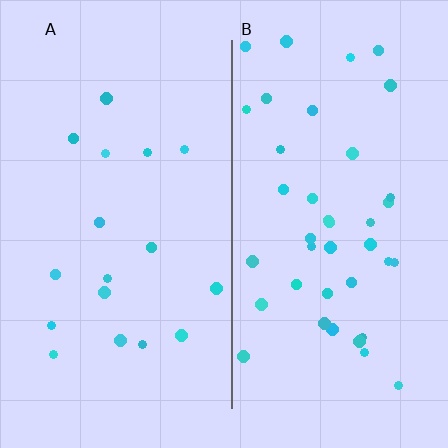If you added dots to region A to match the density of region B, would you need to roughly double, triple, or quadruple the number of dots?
Approximately double.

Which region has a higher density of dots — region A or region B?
B (the right).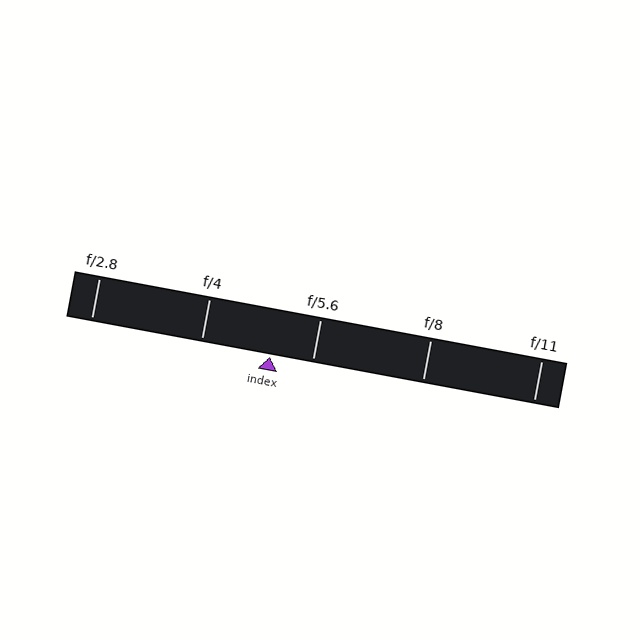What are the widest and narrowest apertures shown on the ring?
The widest aperture shown is f/2.8 and the narrowest is f/11.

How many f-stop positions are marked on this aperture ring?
There are 5 f-stop positions marked.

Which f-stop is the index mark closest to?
The index mark is closest to f/5.6.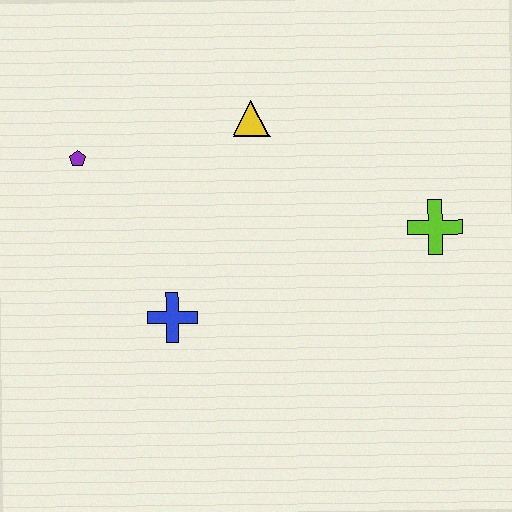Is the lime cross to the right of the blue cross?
Yes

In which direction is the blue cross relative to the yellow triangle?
The blue cross is below the yellow triangle.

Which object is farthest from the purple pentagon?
The lime cross is farthest from the purple pentagon.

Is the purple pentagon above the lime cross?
Yes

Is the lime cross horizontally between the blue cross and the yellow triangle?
No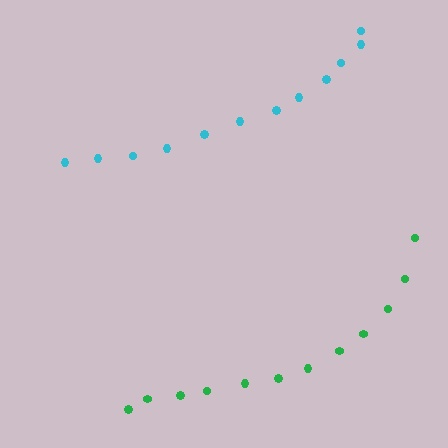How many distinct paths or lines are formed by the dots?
There are 2 distinct paths.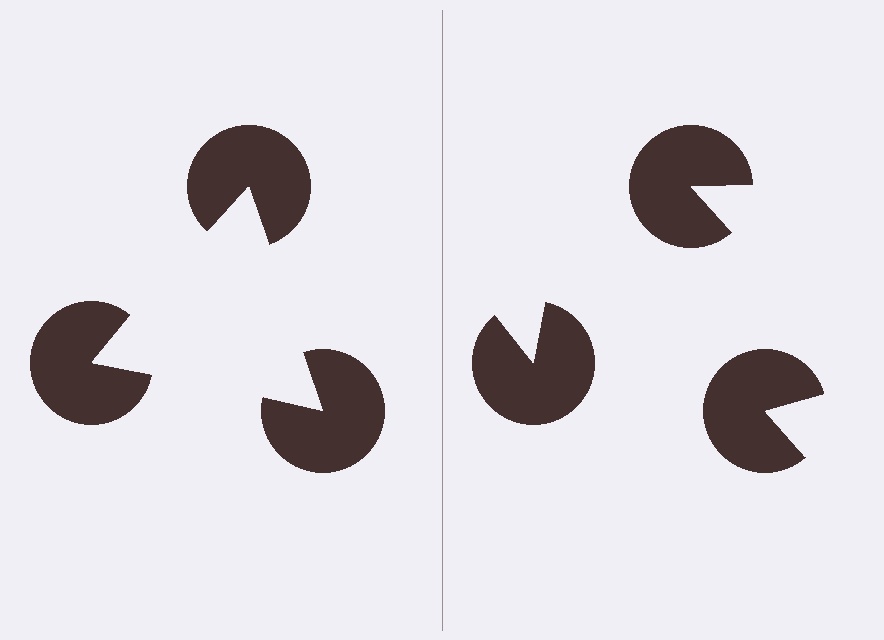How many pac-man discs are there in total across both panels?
6 — 3 on each side.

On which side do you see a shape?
An illusory triangle appears on the left side. On the right side the wedge cuts are rotated, so no coherent shape forms.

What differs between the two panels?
The pac-man discs are positioned identically on both sides; only the wedge orientations differ. On the left they align to a triangle; on the right they are misaligned.